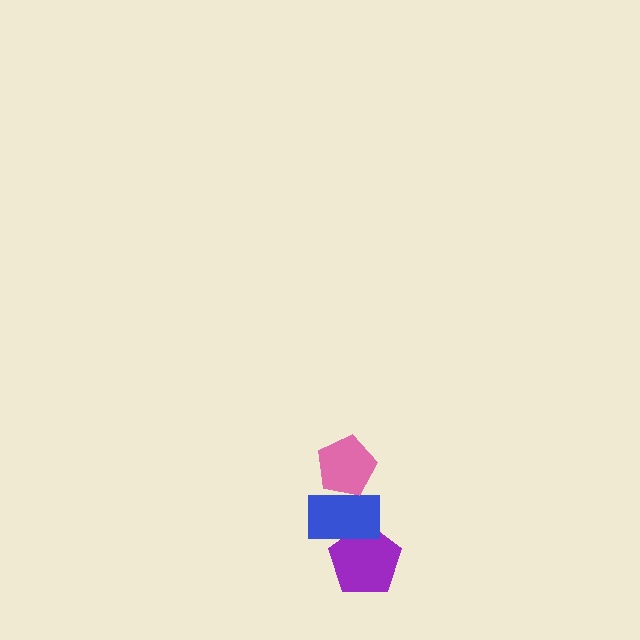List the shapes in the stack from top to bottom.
From top to bottom: the pink pentagon, the blue rectangle, the purple pentagon.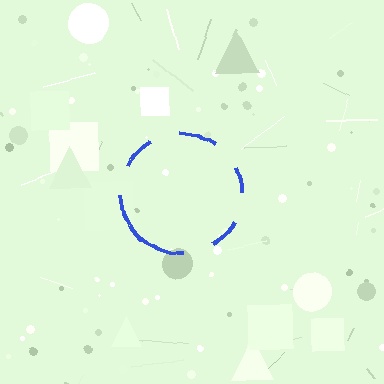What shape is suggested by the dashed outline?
The dashed outline suggests a circle.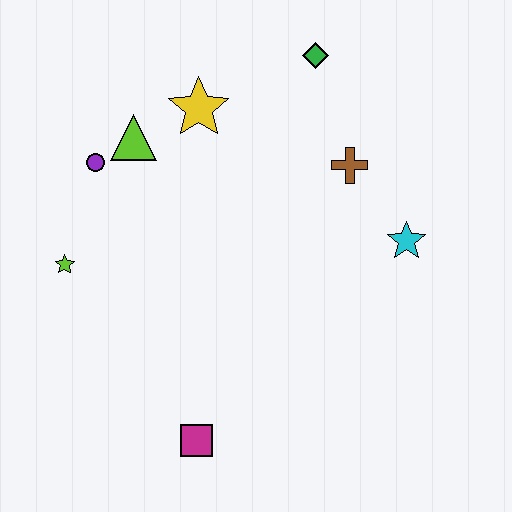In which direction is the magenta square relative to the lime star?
The magenta square is below the lime star.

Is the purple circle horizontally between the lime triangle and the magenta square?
No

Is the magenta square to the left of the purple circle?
No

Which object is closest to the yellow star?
The lime triangle is closest to the yellow star.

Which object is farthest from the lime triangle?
The magenta square is farthest from the lime triangle.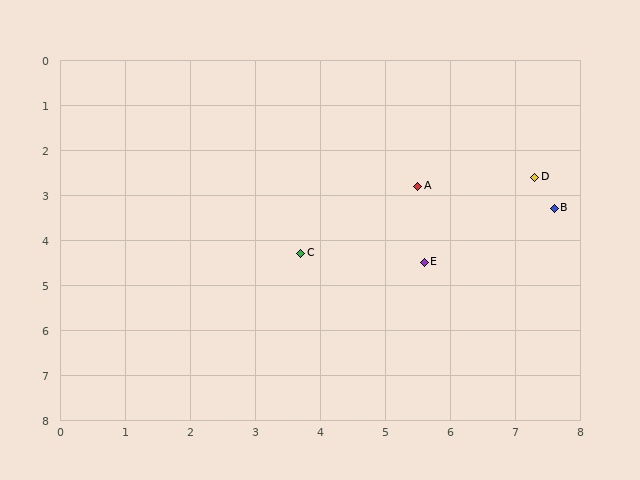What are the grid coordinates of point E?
Point E is at approximately (5.6, 4.5).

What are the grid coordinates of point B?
Point B is at approximately (7.6, 3.3).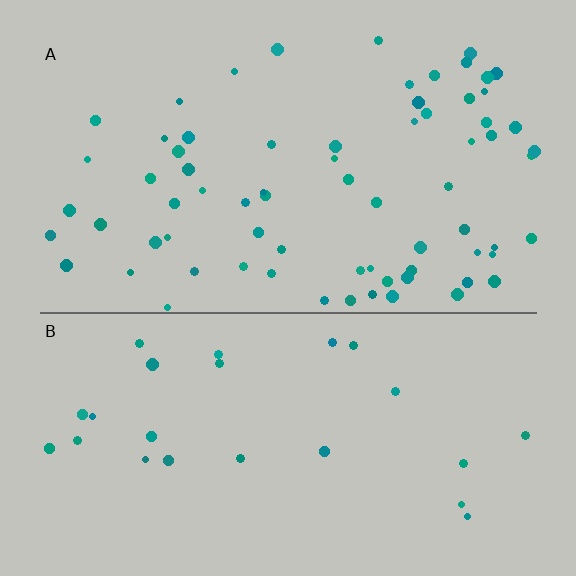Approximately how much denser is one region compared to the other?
Approximately 2.9× — region A over region B.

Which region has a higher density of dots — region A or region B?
A (the top).